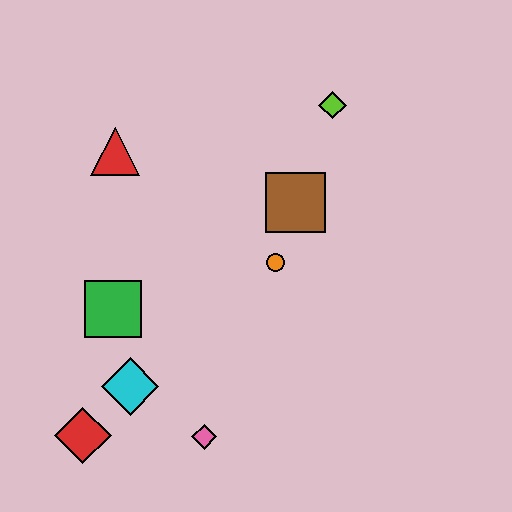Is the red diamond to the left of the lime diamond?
Yes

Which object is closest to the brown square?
The orange circle is closest to the brown square.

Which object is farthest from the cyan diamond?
The lime diamond is farthest from the cyan diamond.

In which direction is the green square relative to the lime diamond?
The green square is to the left of the lime diamond.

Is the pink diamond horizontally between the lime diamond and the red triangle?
Yes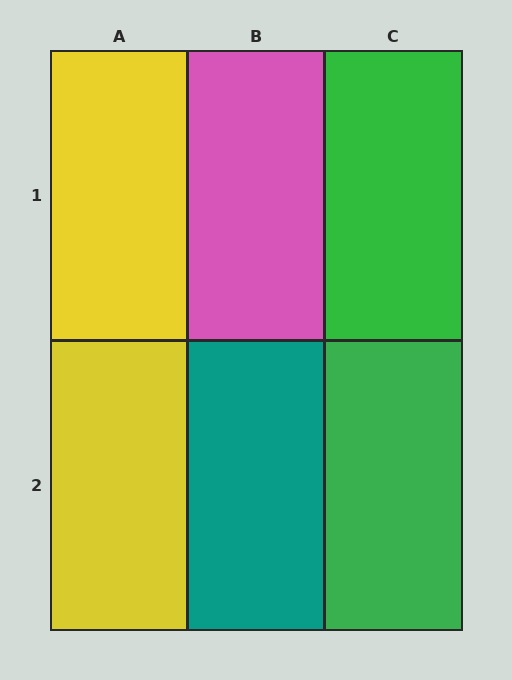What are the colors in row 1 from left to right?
Yellow, pink, green.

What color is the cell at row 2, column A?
Yellow.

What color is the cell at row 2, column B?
Teal.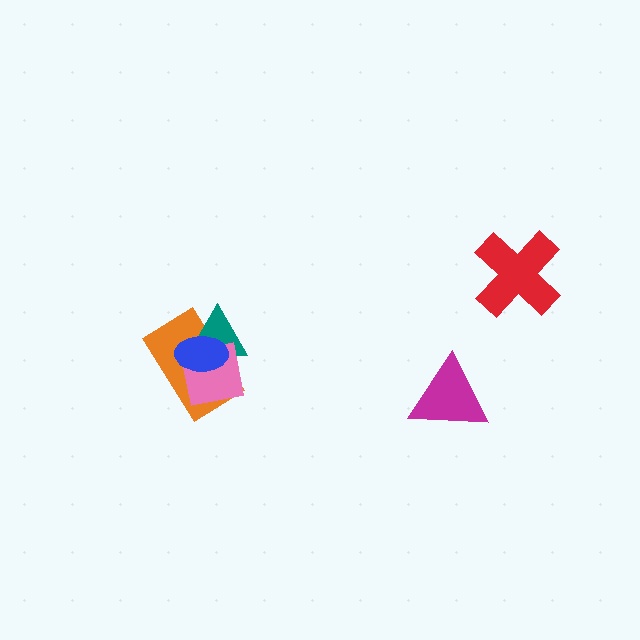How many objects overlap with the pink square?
3 objects overlap with the pink square.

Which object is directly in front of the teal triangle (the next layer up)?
The pink square is directly in front of the teal triangle.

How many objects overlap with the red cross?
0 objects overlap with the red cross.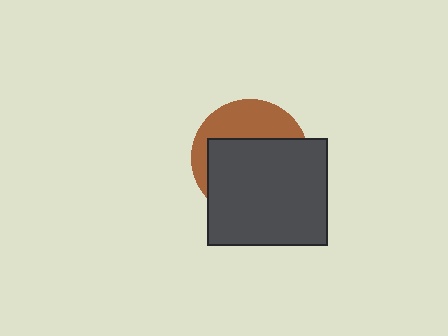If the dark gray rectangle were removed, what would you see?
You would see the complete brown circle.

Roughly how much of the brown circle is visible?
A small part of it is visible (roughly 35%).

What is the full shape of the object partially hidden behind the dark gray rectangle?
The partially hidden object is a brown circle.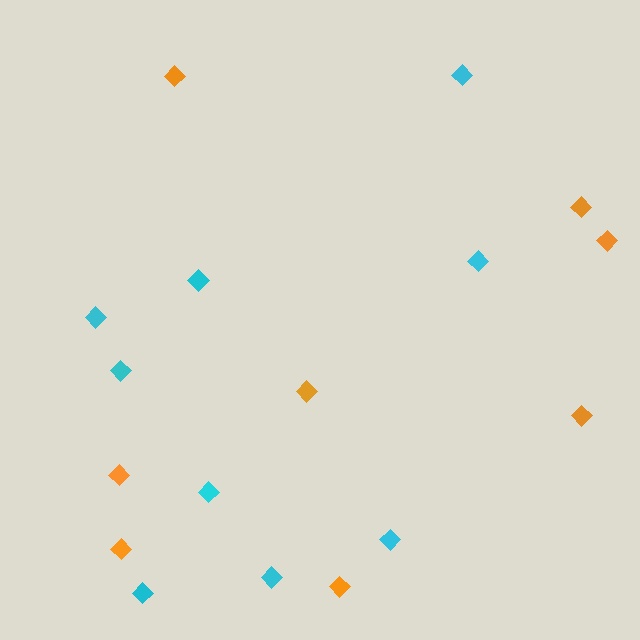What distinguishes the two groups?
There are 2 groups: one group of orange diamonds (8) and one group of cyan diamonds (9).